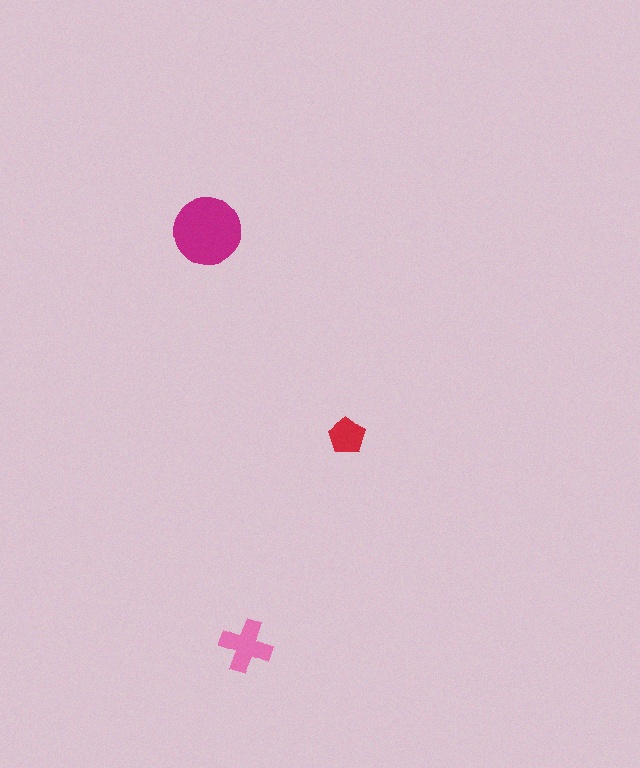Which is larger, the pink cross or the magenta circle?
The magenta circle.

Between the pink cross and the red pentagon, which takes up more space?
The pink cross.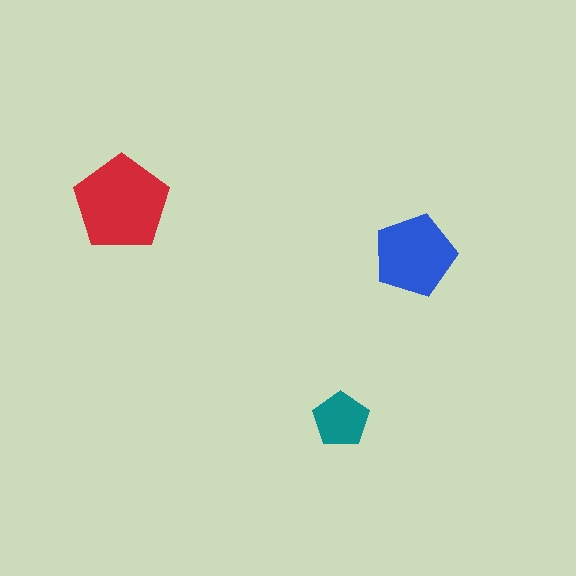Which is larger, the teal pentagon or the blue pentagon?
The blue one.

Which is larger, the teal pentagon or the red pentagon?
The red one.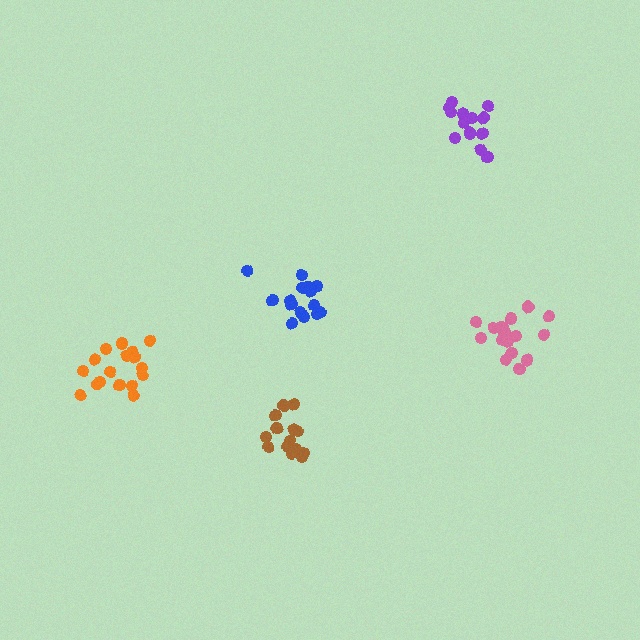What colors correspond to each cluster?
The clusters are colored: purple, blue, pink, brown, orange.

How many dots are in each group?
Group 1: 14 dots, Group 2: 16 dots, Group 3: 16 dots, Group 4: 16 dots, Group 5: 17 dots (79 total).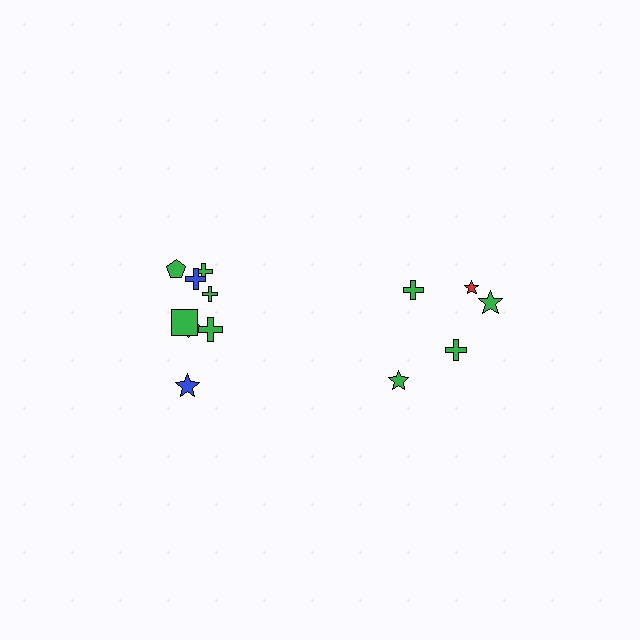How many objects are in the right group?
There are 5 objects.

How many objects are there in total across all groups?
There are 13 objects.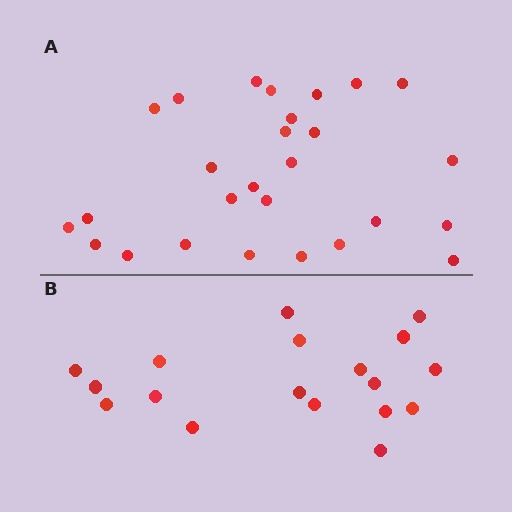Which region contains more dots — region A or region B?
Region A (the top region) has more dots.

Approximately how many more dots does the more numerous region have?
Region A has roughly 8 or so more dots than region B.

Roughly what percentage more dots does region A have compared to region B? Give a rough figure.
About 50% more.